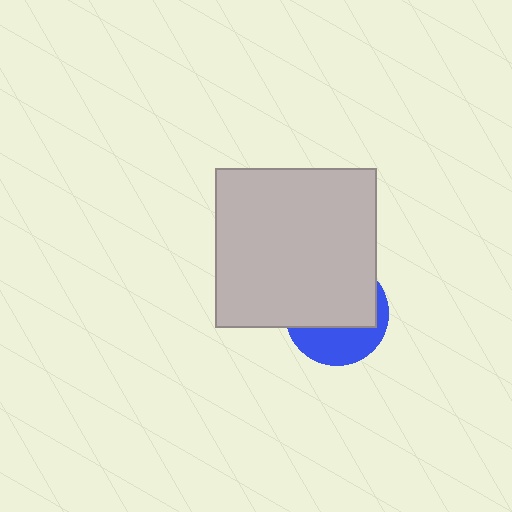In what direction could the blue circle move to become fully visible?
The blue circle could move down. That would shift it out from behind the light gray rectangle entirely.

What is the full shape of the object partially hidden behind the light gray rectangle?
The partially hidden object is a blue circle.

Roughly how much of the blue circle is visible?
A small part of it is visible (roughly 38%).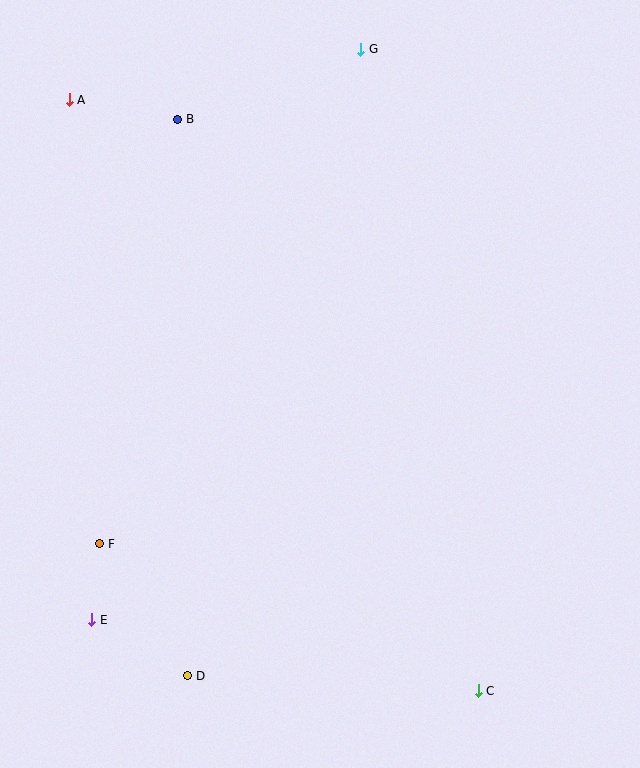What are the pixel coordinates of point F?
Point F is at (100, 544).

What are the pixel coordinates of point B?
Point B is at (178, 119).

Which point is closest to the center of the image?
Point F at (100, 544) is closest to the center.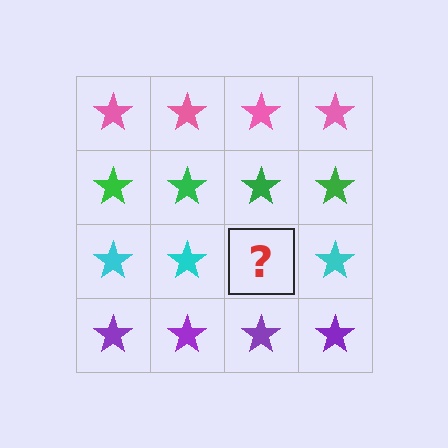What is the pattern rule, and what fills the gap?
The rule is that each row has a consistent color. The gap should be filled with a cyan star.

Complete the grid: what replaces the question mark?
The question mark should be replaced with a cyan star.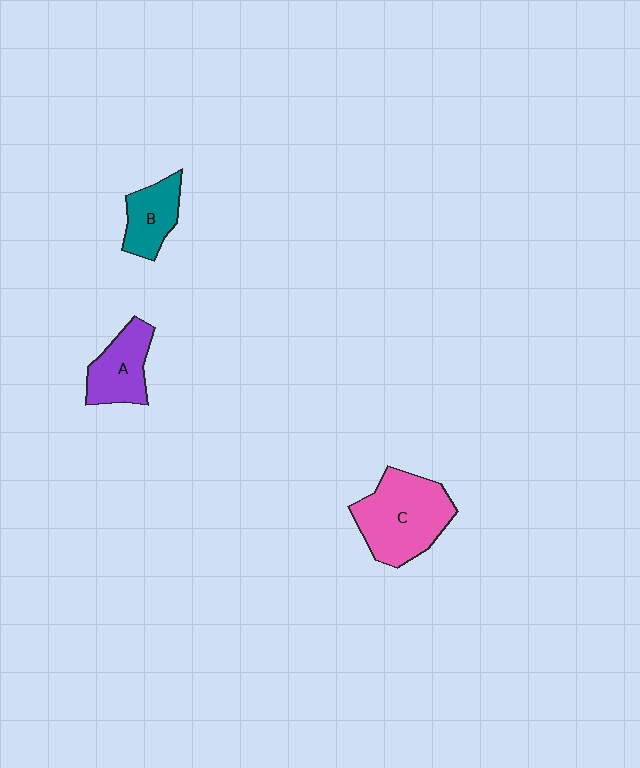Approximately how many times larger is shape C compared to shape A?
Approximately 1.7 times.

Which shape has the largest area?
Shape C (pink).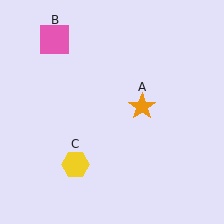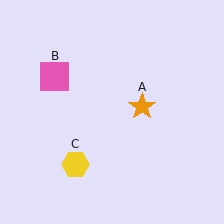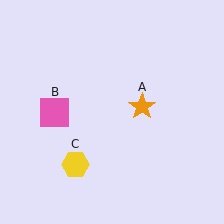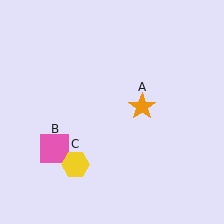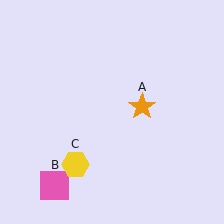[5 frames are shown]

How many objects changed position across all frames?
1 object changed position: pink square (object B).